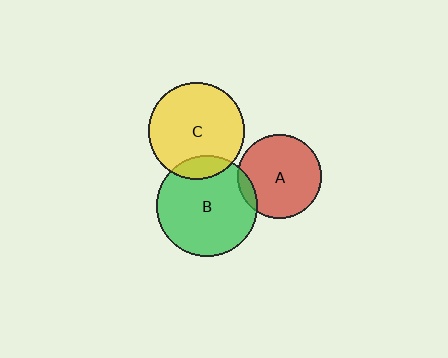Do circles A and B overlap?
Yes.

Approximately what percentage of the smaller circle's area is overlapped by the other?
Approximately 10%.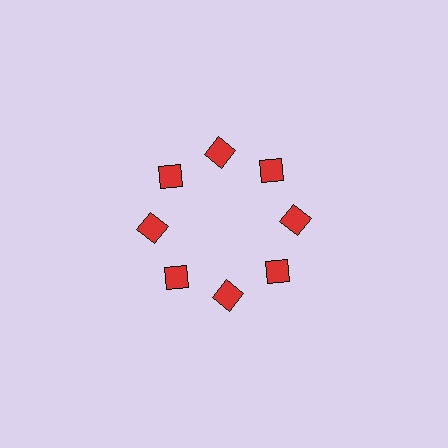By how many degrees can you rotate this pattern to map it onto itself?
The pattern maps onto itself every 45 degrees of rotation.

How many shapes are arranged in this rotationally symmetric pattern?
There are 8 shapes, arranged in 8 groups of 1.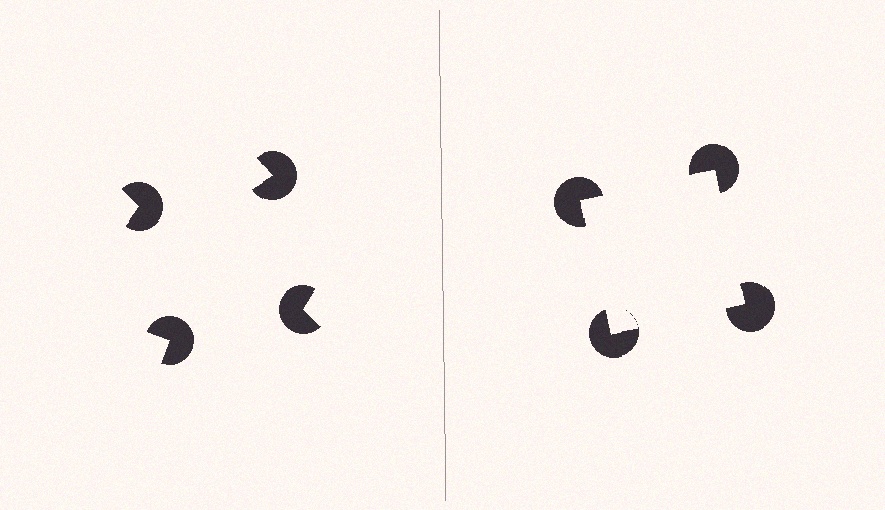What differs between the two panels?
The pac-man discs are positioned identically on both sides; only the wedge orientations differ. On the right they align to a square; on the left they are misaligned.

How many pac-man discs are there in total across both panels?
8 — 4 on each side.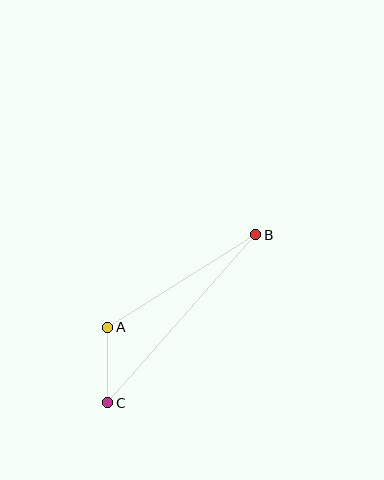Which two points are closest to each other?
Points A and C are closest to each other.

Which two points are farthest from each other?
Points B and C are farthest from each other.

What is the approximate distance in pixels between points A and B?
The distance between A and B is approximately 175 pixels.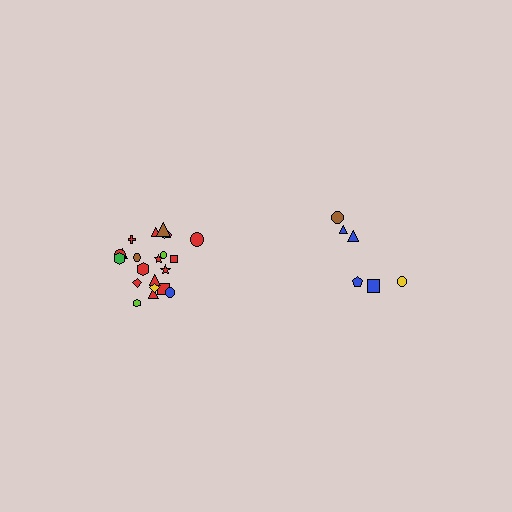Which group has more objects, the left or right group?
The left group.